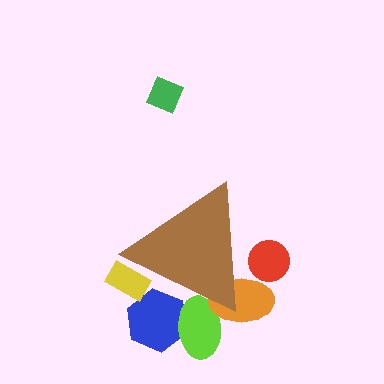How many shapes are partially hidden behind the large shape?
5 shapes are partially hidden.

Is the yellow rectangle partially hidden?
Yes, the yellow rectangle is partially hidden behind the brown triangle.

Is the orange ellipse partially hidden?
Yes, the orange ellipse is partially hidden behind the brown triangle.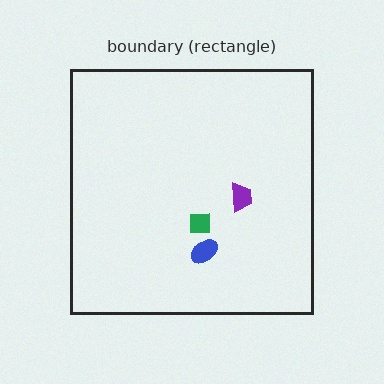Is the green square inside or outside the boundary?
Inside.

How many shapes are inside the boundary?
3 inside, 0 outside.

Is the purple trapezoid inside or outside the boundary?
Inside.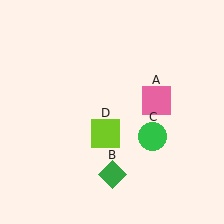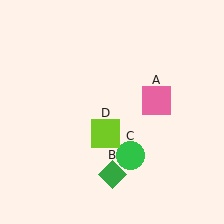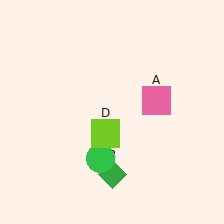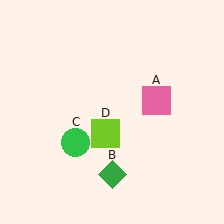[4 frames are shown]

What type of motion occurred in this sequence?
The green circle (object C) rotated clockwise around the center of the scene.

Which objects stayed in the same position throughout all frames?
Pink square (object A) and green diamond (object B) and lime square (object D) remained stationary.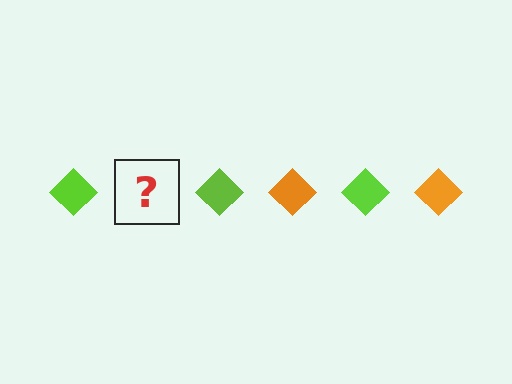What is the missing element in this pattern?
The missing element is an orange diamond.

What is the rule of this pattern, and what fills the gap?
The rule is that the pattern cycles through lime, orange diamonds. The gap should be filled with an orange diamond.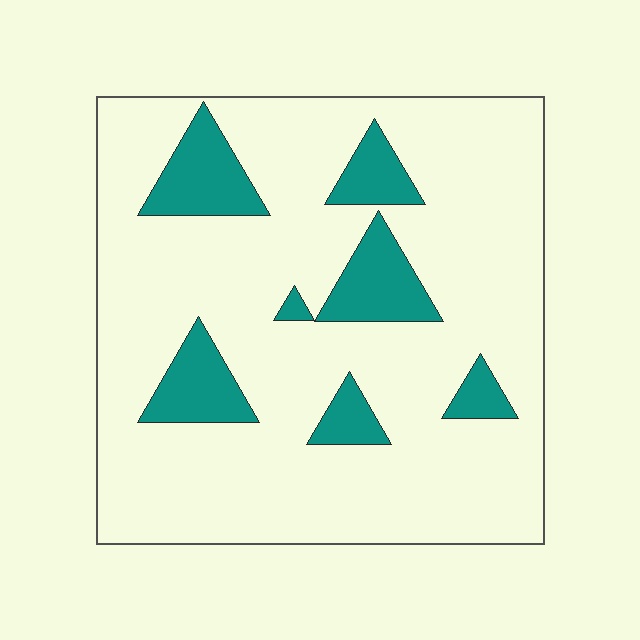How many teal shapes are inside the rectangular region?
7.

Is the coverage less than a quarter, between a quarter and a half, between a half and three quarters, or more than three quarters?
Less than a quarter.